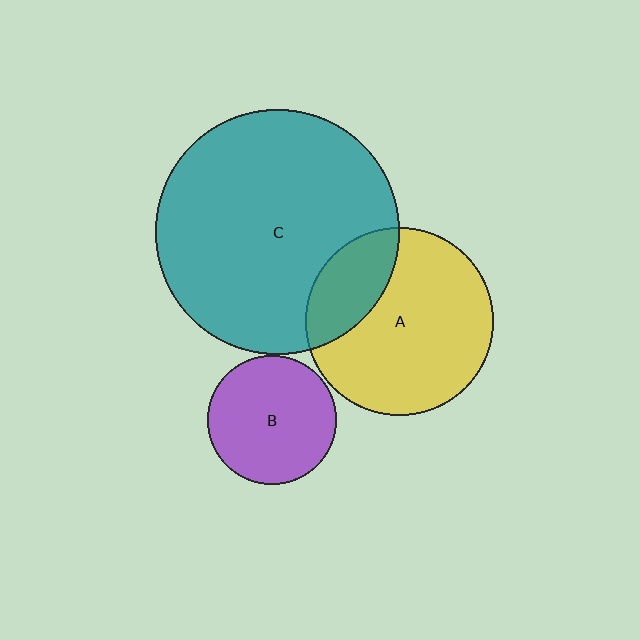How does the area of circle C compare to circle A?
Approximately 1.7 times.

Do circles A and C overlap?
Yes.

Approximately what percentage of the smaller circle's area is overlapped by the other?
Approximately 25%.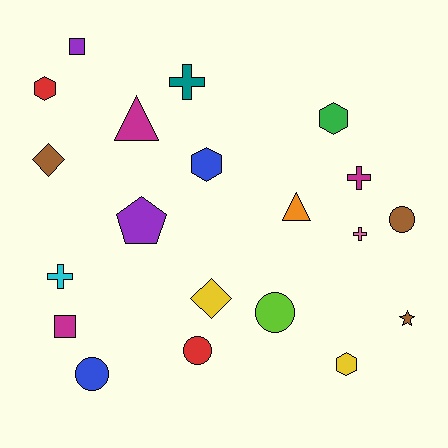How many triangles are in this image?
There are 2 triangles.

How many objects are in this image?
There are 20 objects.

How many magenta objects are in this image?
There are 3 magenta objects.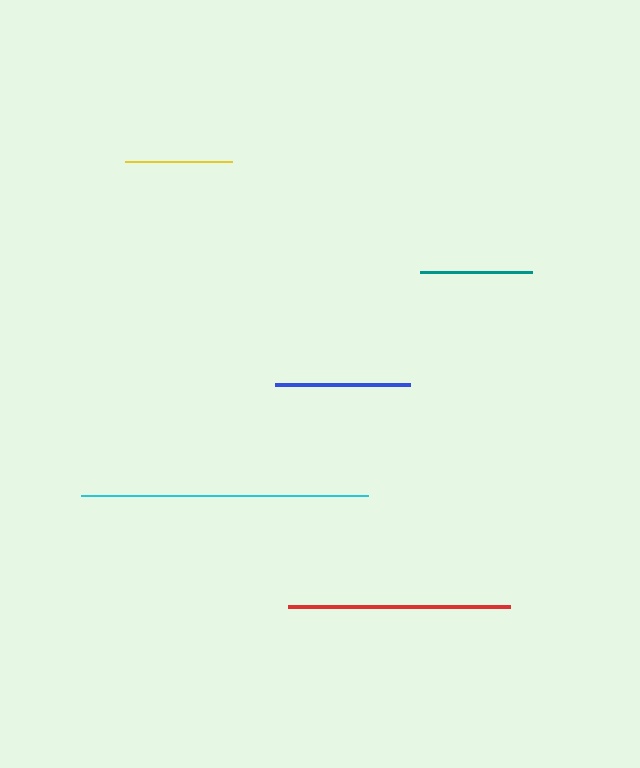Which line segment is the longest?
The cyan line is the longest at approximately 287 pixels.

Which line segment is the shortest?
The yellow line is the shortest at approximately 106 pixels.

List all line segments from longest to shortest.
From longest to shortest: cyan, red, blue, teal, yellow.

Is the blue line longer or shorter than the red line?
The red line is longer than the blue line.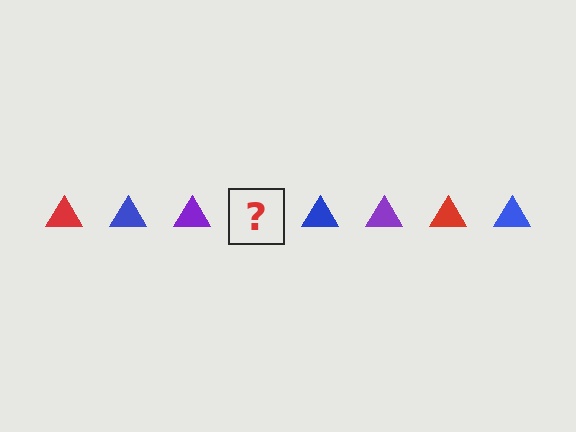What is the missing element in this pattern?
The missing element is a red triangle.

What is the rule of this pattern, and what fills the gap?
The rule is that the pattern cycles through red, blue, purple triangles. The gap should be filled with a red triangle.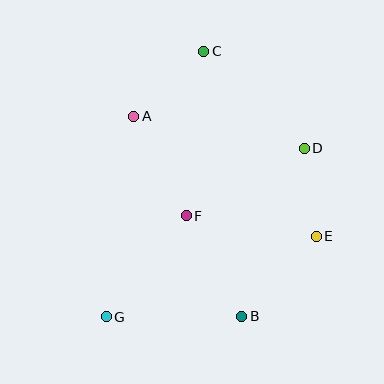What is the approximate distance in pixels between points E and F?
The distance between E and F is approximately 132 pixels.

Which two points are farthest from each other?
Points C and G are farthest from each other.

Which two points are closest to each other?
Points D and E are closest to each other.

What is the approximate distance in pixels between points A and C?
The distance between A and C is approximately 95 pixels.